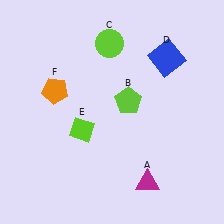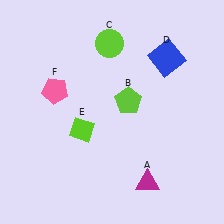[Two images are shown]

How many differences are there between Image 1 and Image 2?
There is 1 difference between the two images.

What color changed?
The pentagon (F) changed from orange in Image 1 to pink in Image 2.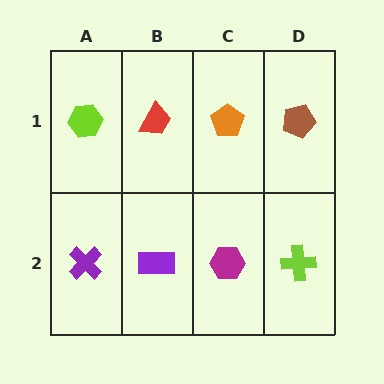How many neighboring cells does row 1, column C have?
3.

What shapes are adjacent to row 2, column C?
An orange pentagon (row 1, column C), a purple rectangle (row 2, column B), a lime cross (row 2, column D).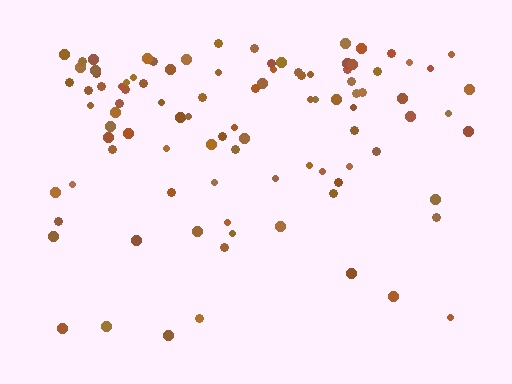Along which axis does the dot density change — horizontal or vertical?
Vertical.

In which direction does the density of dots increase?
From bottom to top, with the top side densest.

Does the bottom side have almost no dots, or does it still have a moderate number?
Still a moderate number, just noticeably fewer than the top.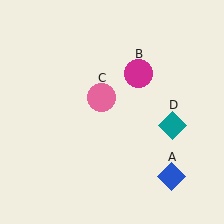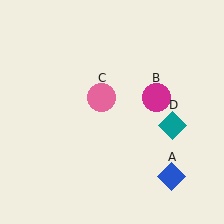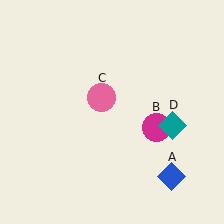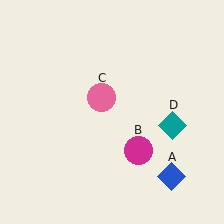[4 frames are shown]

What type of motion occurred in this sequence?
The magenta circle (object B) rotated clockwise around the center of the scene.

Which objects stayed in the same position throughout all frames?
Blue diamond (object A) and pink circle (object C) and teal diamond (object D) remained stationary.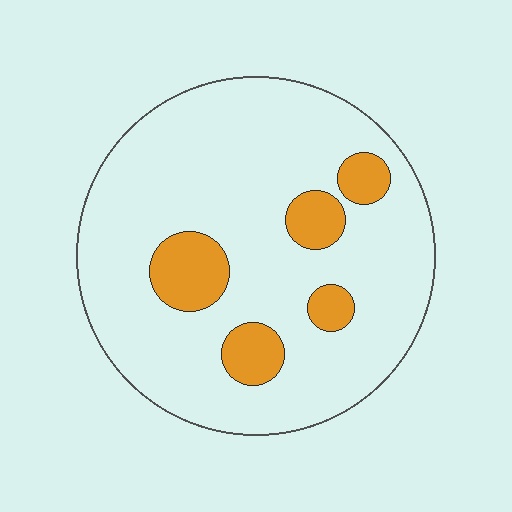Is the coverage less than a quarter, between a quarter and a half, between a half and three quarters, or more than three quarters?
Less than a quarter.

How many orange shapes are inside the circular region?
5.